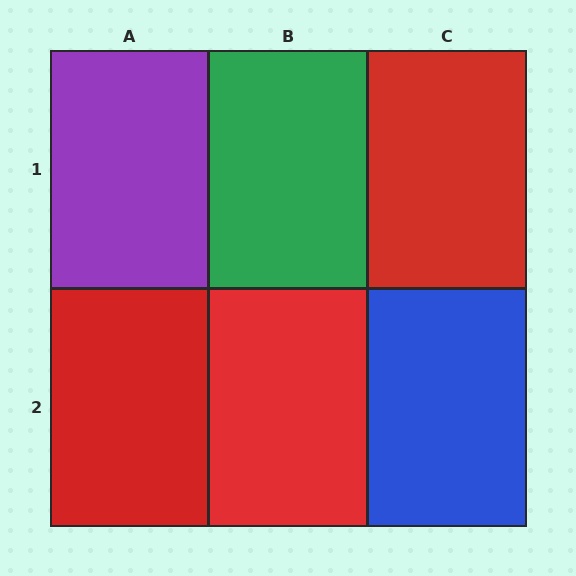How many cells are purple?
1 cell is purple.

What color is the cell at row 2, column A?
Red.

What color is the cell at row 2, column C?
Blue.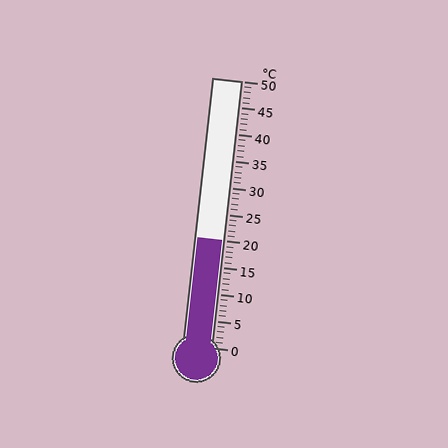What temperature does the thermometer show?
The thermometer shows approximately 20°C.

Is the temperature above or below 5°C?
The temperature is above 5°C.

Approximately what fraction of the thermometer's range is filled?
The thermometer is filled to approximately 40% of its range.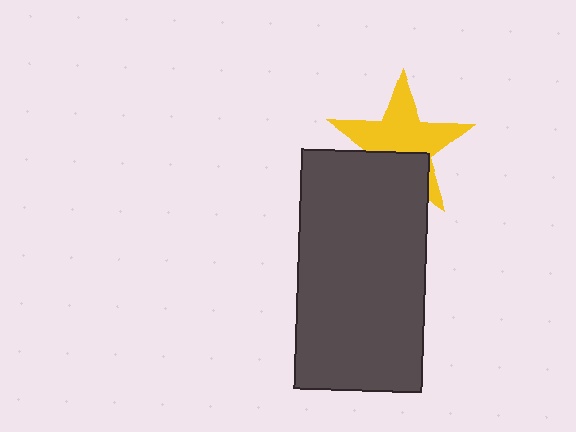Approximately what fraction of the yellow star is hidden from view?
Roughly 35% of the yellow star is hidden behind the dark gray rectangle.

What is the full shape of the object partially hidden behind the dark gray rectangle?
The partially hidden object is a yellow star.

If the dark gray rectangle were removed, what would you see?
You would see the complete yellow star.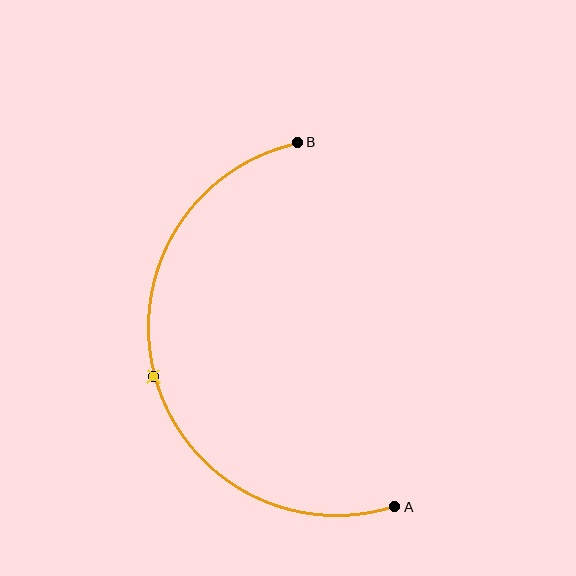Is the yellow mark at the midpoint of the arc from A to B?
Yes. The yellow mark lies on the arc at equal arc-length from both A and B — it is the arc midpoint.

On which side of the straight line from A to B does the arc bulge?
The arc bulges to the left of the straight line connecting A and B.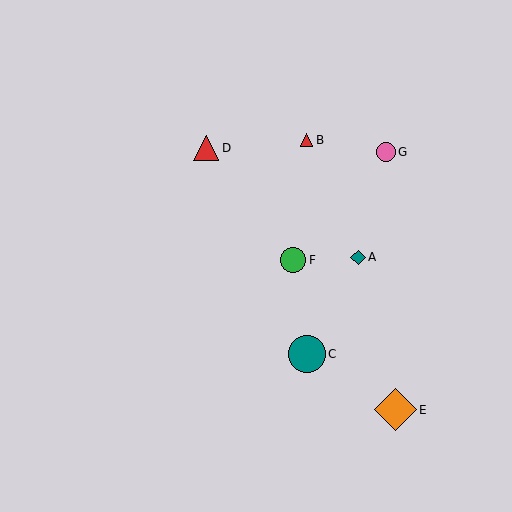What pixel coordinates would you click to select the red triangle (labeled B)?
Click at (306, 140) to select the red triangle B.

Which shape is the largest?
The orange diamond (labeled E) is the largest.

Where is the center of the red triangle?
The center of the red triangle is at (306, 140).